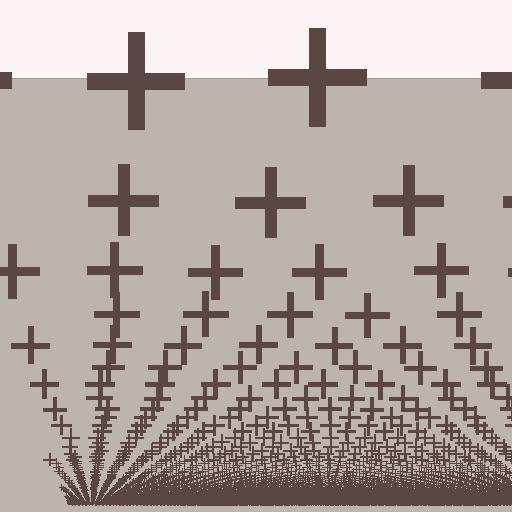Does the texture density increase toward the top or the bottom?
Density increases toward the bottom.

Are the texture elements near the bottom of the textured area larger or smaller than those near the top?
Smaller. The gradient is inverted — elements near the bottom are smaller and denser.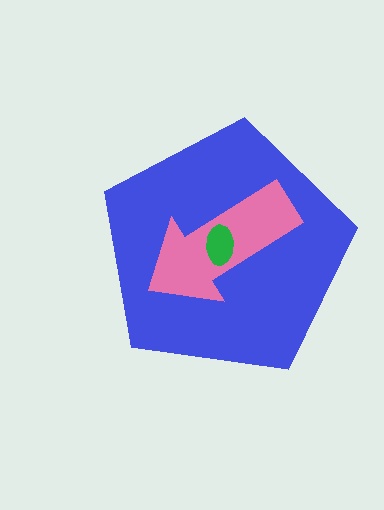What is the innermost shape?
The green ellipse.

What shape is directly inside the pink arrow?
The green ellipse.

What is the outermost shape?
The blue pentagon.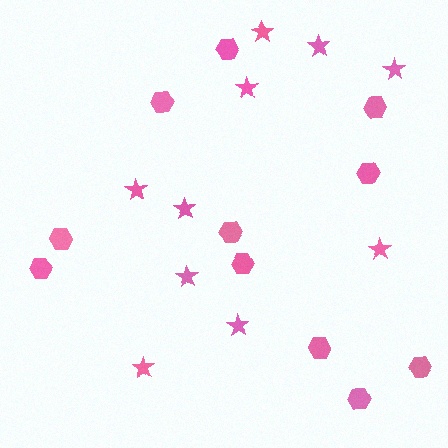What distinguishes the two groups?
There are 2 groups: one group of hexagons (11) and one group of stars (10).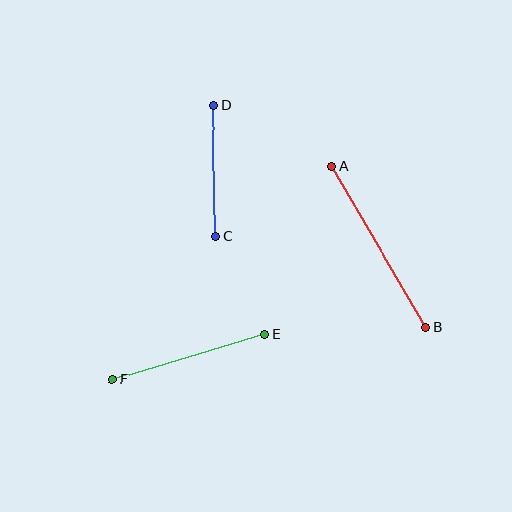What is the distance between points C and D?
The distance is approximately 131 pixels.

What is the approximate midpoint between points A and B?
The midpoint is at approximately (379, 247) pixels.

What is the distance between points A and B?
The distance is approximately 186 pixels.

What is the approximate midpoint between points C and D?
The midpoint is at approximately (215, 170) pixels.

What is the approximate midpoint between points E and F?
The midpoint is at approximately (188, 357) pixels.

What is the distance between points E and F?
The distance is approximately 159 pixels.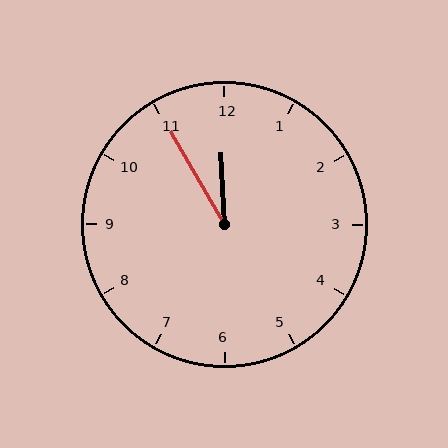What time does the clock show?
11:55.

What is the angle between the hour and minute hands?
Approximately 28 degrees.